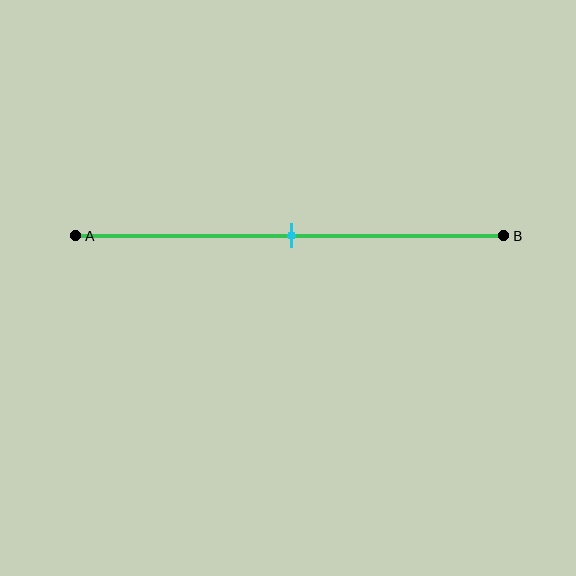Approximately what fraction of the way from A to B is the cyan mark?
The cyan mark is approximately 50% of the way from A to B.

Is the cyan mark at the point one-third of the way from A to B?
No, the mark is at about 50% from A, not at the 33% one-third point.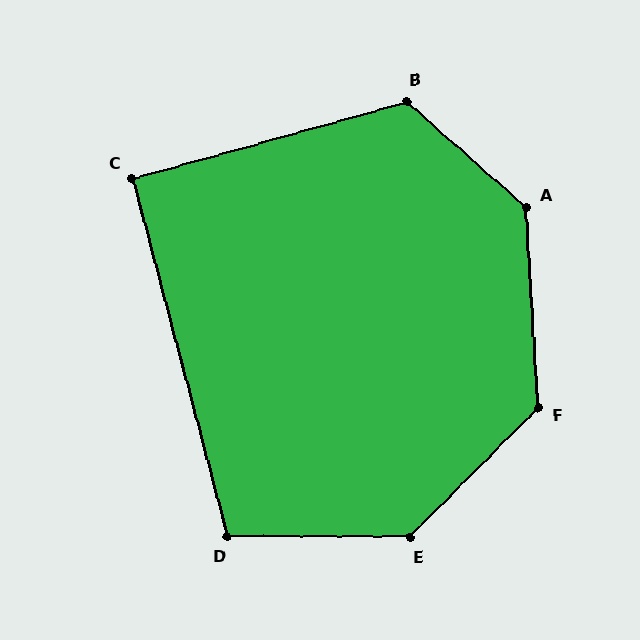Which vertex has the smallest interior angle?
C, at approximately 91 degrees.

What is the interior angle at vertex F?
Approximately 132 degrees (obtuse).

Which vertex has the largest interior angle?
A, at approximately 135 degrees.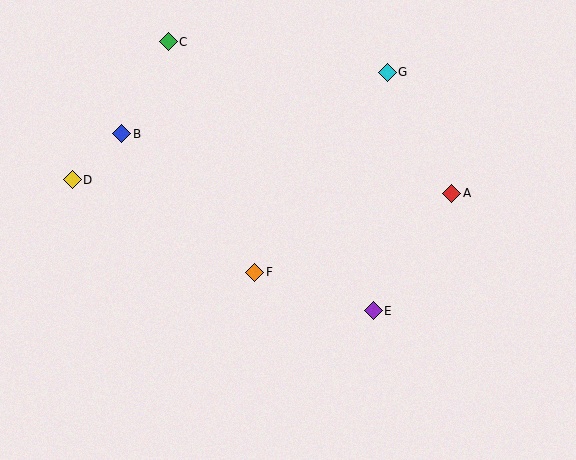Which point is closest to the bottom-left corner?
Point D is closest to the bottom-left corner.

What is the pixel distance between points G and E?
The distance between G and E is 239 pixels.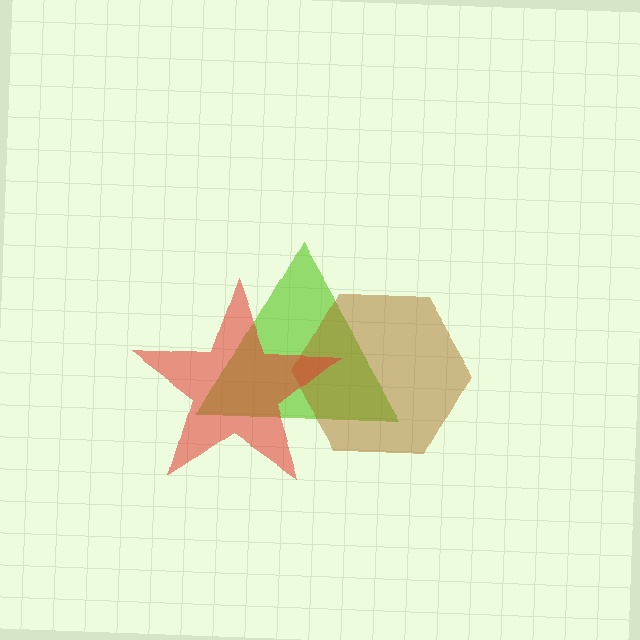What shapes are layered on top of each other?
The layered shapes are: a lime triangle, a brown hexagon, a red star.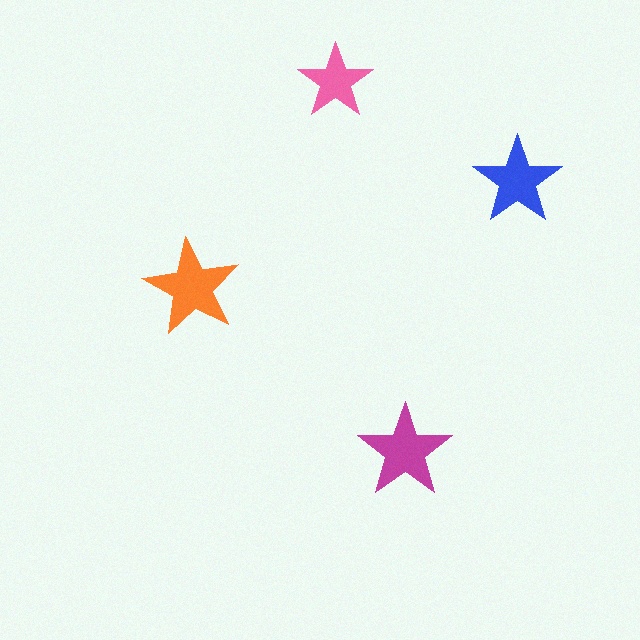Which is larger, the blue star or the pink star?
The blue one.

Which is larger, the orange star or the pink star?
The orange one.